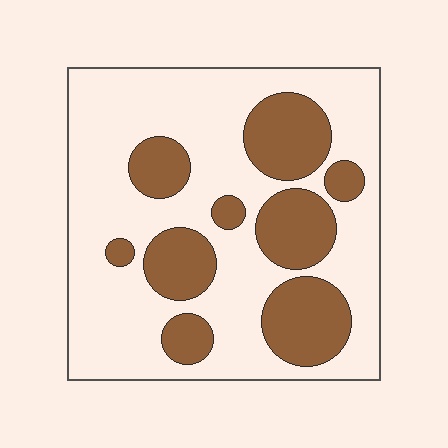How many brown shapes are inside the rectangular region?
9.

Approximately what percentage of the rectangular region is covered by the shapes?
Approximately 30%.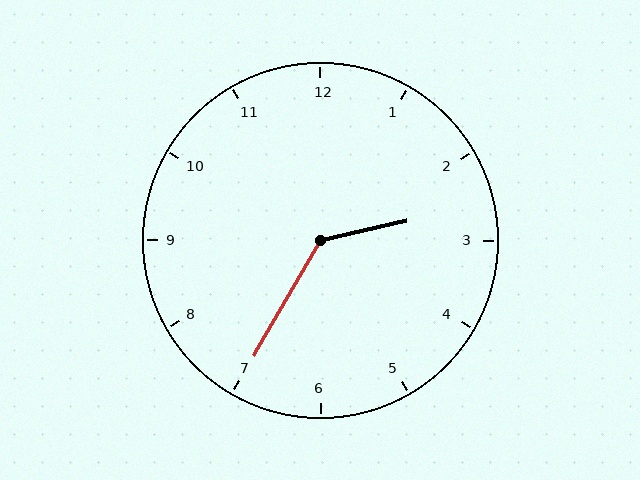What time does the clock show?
2:35.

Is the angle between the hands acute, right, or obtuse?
It is obtuse.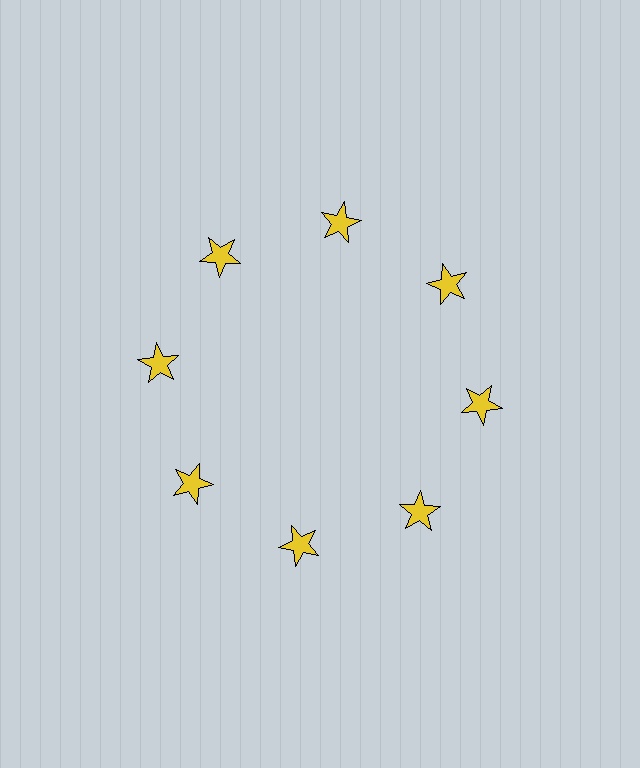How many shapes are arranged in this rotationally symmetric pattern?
There are 8 shapes, arranged in 8 groups of 1.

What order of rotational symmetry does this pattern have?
This pattern has 8-fold rotational symmetry.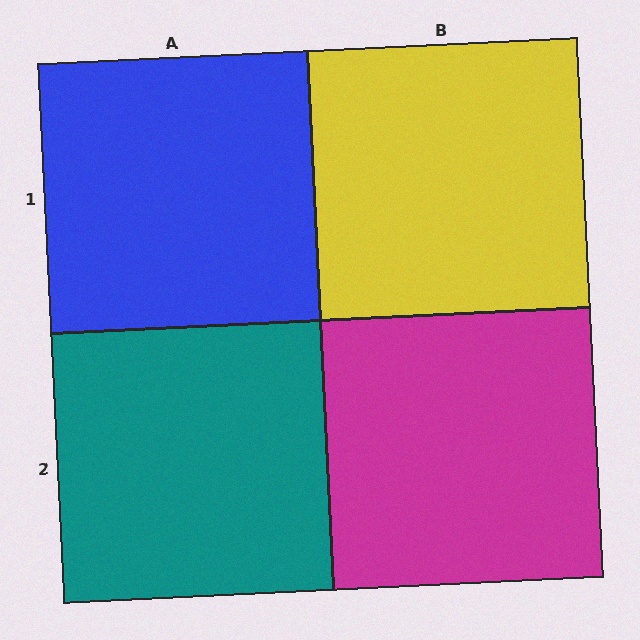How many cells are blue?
1 cell is blue.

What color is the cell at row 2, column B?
Magenta.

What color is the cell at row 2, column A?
Teal.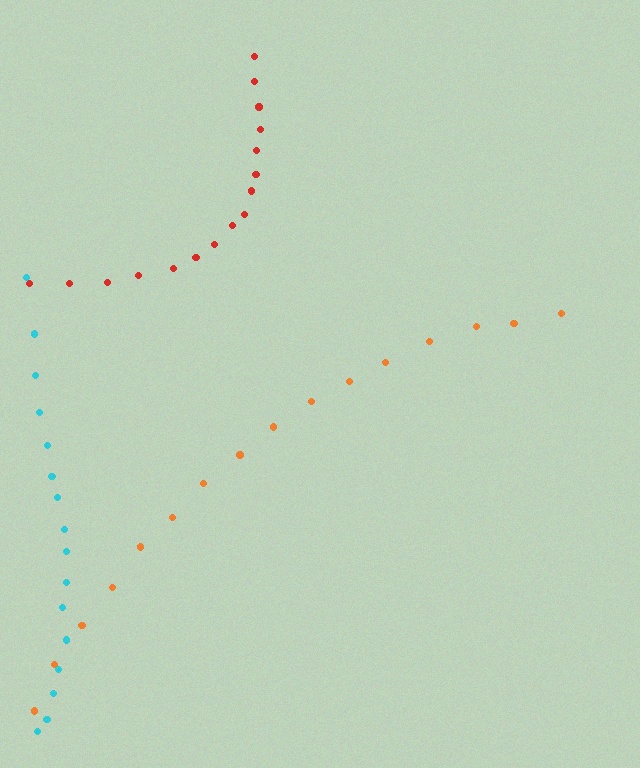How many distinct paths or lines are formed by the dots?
There are 3 distinct paths.